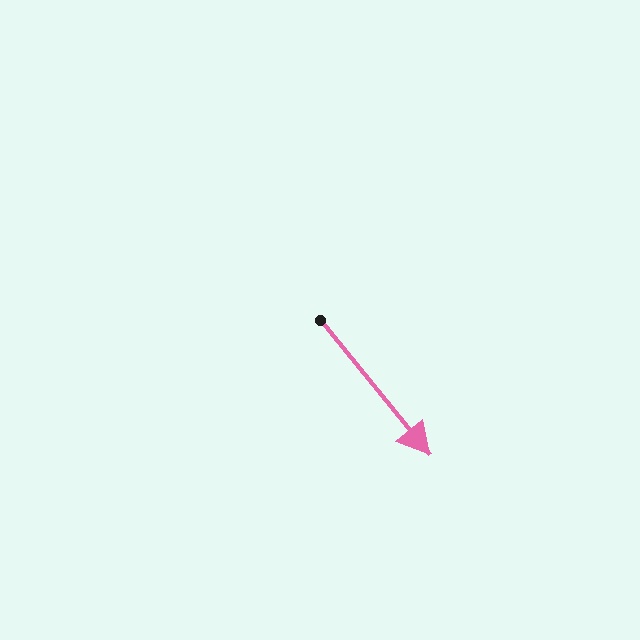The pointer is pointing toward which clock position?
Roughly 5 o'clock.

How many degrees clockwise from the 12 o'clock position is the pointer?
Approximately 141 degrees.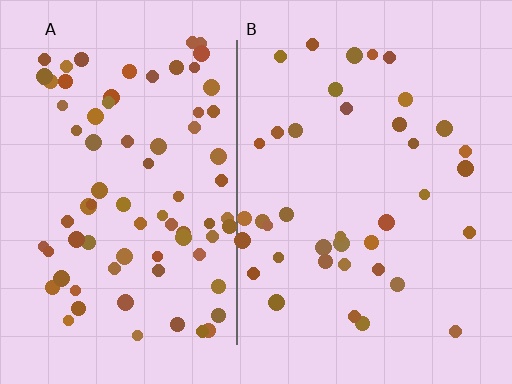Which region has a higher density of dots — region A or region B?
A (the left).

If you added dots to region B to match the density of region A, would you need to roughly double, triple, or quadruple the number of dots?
Approximately double.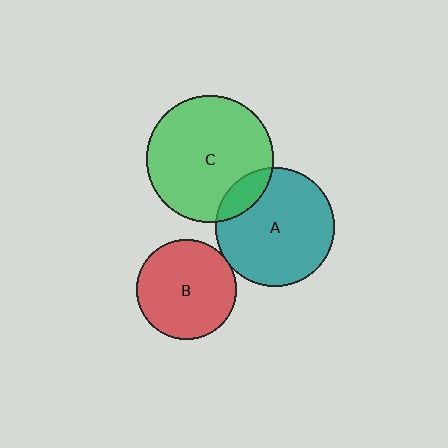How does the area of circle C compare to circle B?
Approximately 1.6 times.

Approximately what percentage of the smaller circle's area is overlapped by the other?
Approximately 15%.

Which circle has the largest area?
Circle C (green).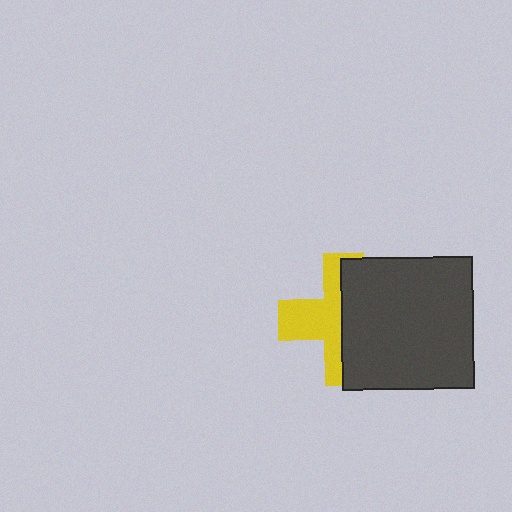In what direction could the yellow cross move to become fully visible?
The yellow cross could move left. That would shift it out from behind the dark gray square entirely.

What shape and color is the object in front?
The object in front is a dark gray square.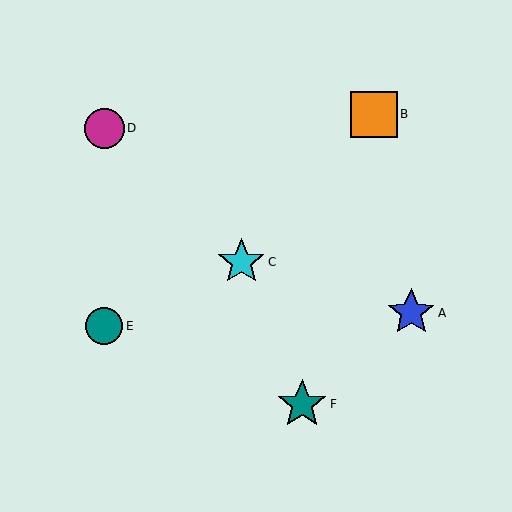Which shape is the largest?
The teal star (labeled F) is the largest.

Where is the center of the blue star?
The center of the blue star is at (411, 313).